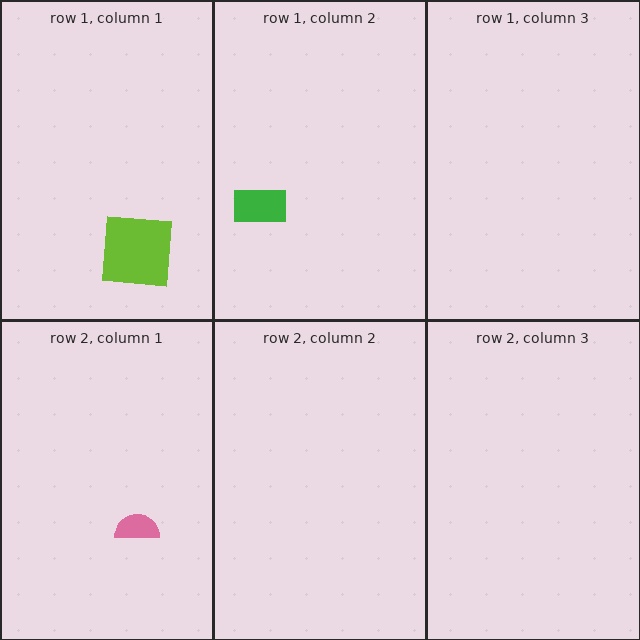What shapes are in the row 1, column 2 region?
The green rectangle.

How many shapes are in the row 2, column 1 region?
1.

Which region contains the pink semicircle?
The row 2, column 1 region.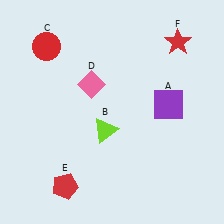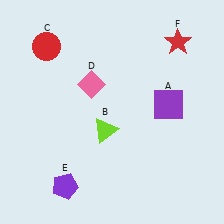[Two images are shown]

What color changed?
The pentagon (E) changed from red in Image 1 to purple in Image 2.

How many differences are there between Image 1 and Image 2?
There is 1 difference between the two images.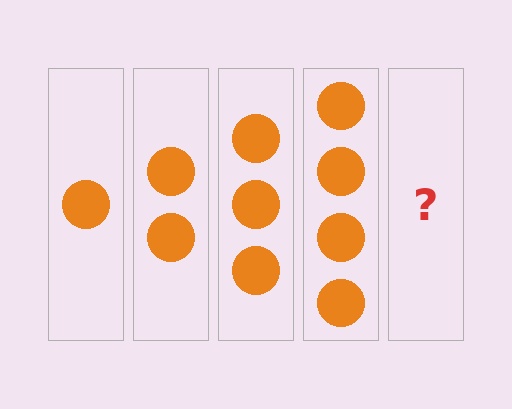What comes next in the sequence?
The next element should be 5 circles.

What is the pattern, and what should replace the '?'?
The pattern is that each step adds one more circle. The '?' should be 5 circles.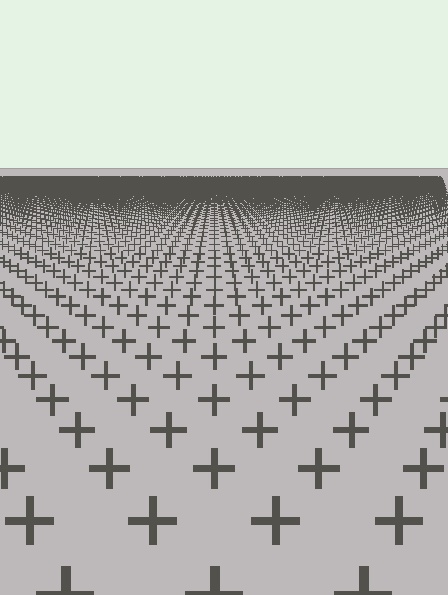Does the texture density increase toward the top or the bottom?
Density increases toward the top.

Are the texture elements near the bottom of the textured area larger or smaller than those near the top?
Larger. Near the bottom, elements are closer to the viewer and appear at a bigger on-screen size.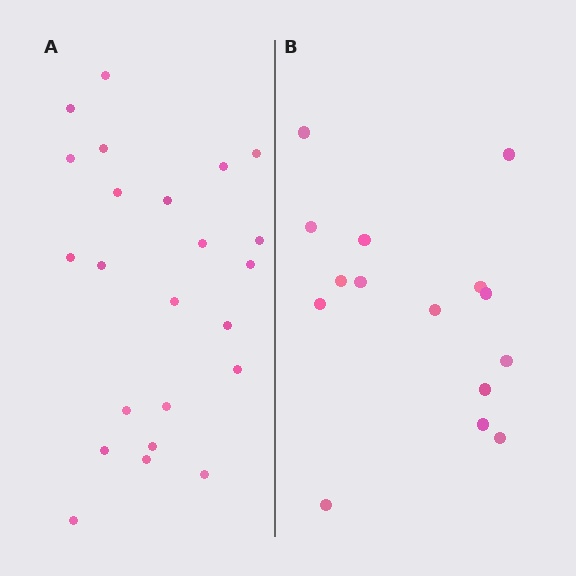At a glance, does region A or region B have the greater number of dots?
Region A (the left region) has more dots.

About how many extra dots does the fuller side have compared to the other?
Region A has roughly 8 or so more dots than region B.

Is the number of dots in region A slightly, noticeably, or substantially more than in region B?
Region A has substantially more. The ratio is roughly 1.5 to 1.